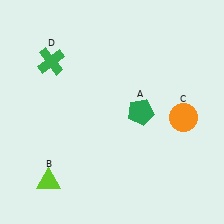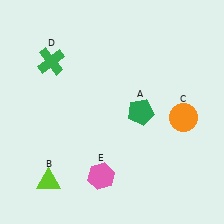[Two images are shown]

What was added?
A pink hexagon (E) was added in Image 2.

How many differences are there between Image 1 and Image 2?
There is 1 difference between the two images.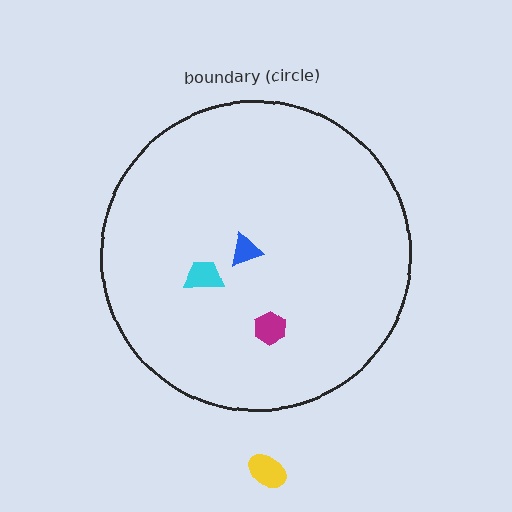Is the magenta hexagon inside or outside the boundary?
Inside.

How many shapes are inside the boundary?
3 inside, 1 outside.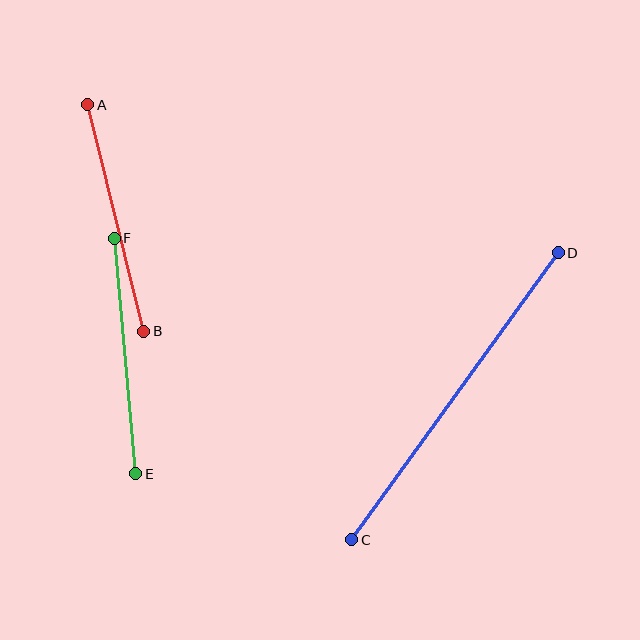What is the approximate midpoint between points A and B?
The midpoint is at approximately (116, 218) pixels.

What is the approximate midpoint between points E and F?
The midpoint is at approximately (125, 356) pixels.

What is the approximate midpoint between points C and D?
The midpoint is at approximately (455, 396) pixels.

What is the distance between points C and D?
The distance is approximately 354 pixels.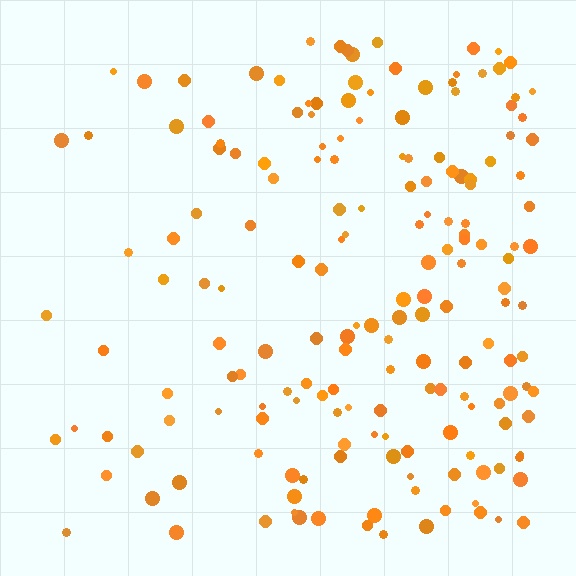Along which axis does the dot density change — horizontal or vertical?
Horizontal.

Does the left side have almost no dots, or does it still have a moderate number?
Still a moderate number, just noticeably fewer than the right.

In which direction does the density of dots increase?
From left to right, with the right side densest.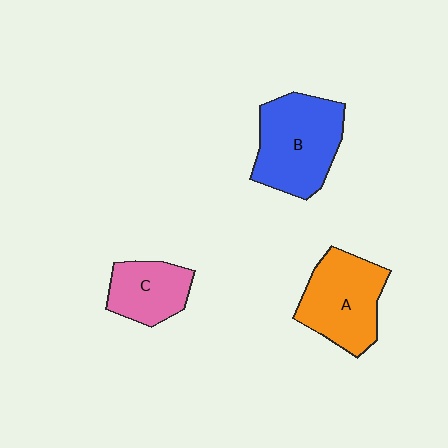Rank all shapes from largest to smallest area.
From largest to smallest: B (blue), A (orange), C (pink).